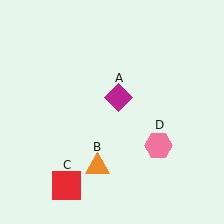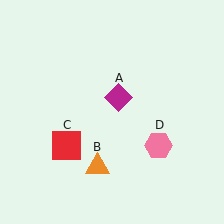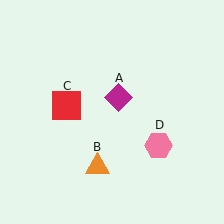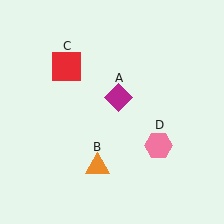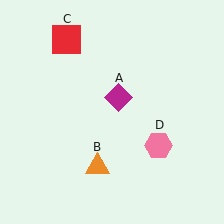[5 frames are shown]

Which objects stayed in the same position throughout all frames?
Magenta diamond (object A) and orange triangle (object B) and pink hexagon (object D) remained stationary.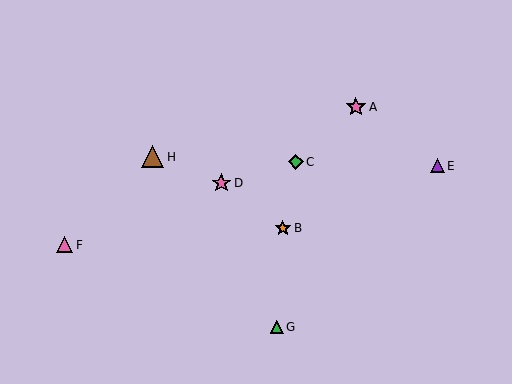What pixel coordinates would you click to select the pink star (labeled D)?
Click at (221, 183) to select the pink star D.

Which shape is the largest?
The brown triangle (labeled H) is the largest.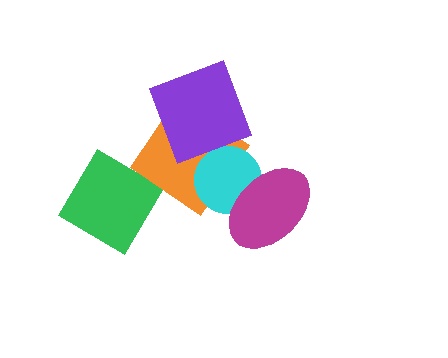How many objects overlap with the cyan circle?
2 objects overlap with the cyan circle.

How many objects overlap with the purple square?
1 object overlaps with the purple square.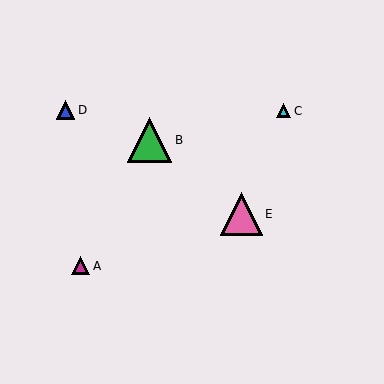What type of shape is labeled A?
Shape A is a magenta triangle.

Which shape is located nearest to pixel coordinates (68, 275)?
The magenta triangle (labeled A) at (81, 266) is nearest to that location.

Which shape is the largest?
The green triangle (labeled B) is the largest.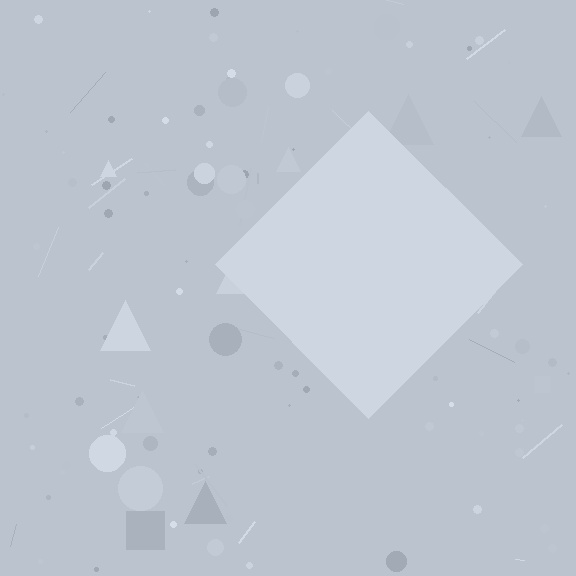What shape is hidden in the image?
A diamond is hidden in the image.